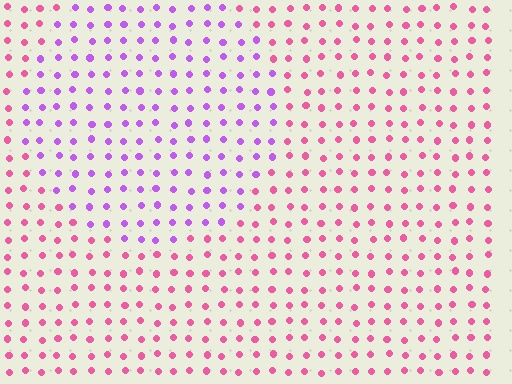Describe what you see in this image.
The image is filled with small pink elements in a uniform arrangement. A circle-shaped region is visible where the elements are tinted to a slightly different hue, forming a subtle color boundary.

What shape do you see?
I see a circle.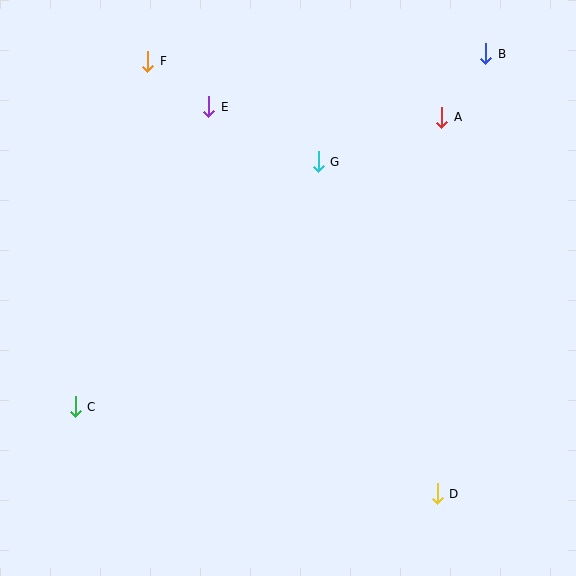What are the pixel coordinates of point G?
Point G is at (318, 162).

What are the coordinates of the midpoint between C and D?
The midpoint between C and D is at (256, 450).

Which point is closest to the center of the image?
Point G at (318, 162) is closest to the center.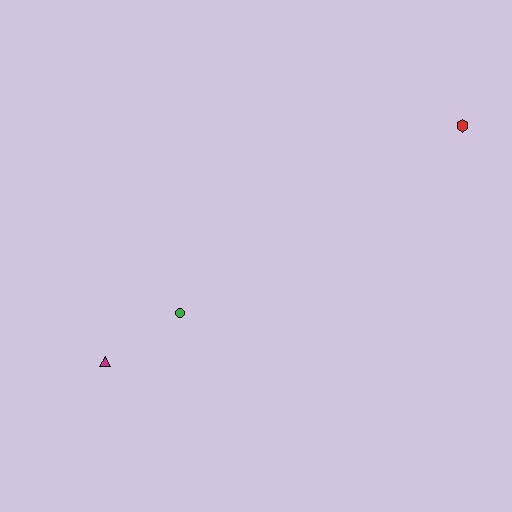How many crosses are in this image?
There are no crosses.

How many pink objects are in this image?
There are no pink objects.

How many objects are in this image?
There are 3 objects.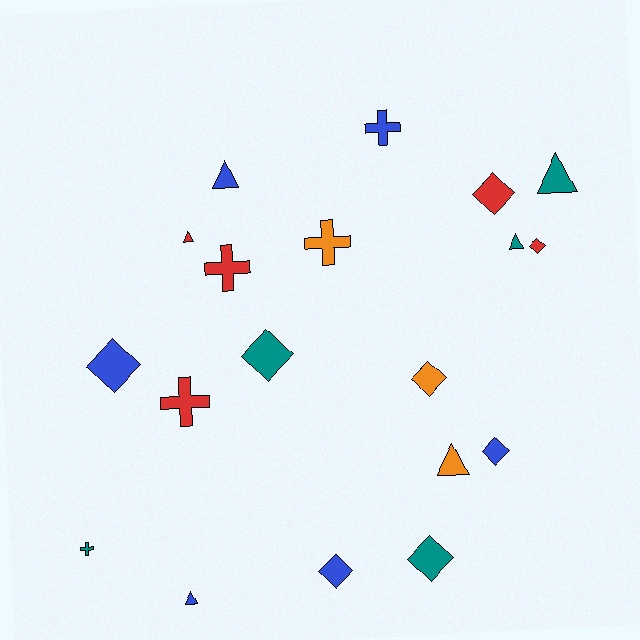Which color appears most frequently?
Blue, with 6 objects.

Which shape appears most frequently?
Diamond, with 8 objects.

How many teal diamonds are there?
There are 2 teal diamonds.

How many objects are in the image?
There are 19 objects.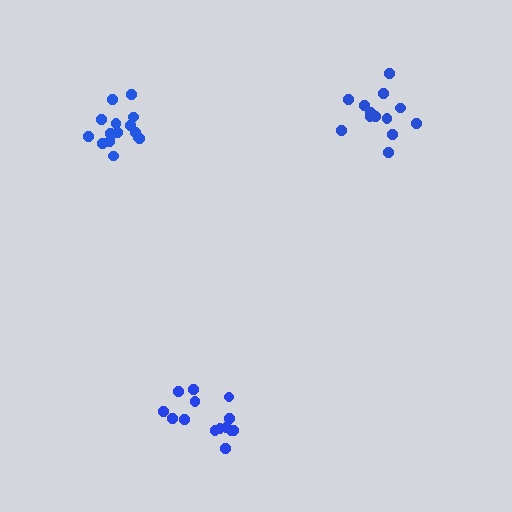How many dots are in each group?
Group 1: 16 dots, Group 2: 14 dots, Group 3: 14 dots (44 total).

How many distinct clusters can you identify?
There are 3 distinct clusters.